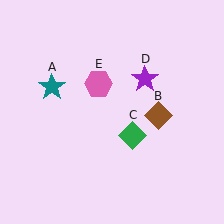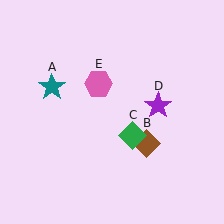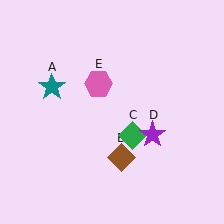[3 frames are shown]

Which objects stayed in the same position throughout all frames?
Teal star (object A) and green diamond (object C) and pink hexagon (object E) remained stationary.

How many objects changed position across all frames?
2 objects changed position: brown diamond (object B), purple star (object D).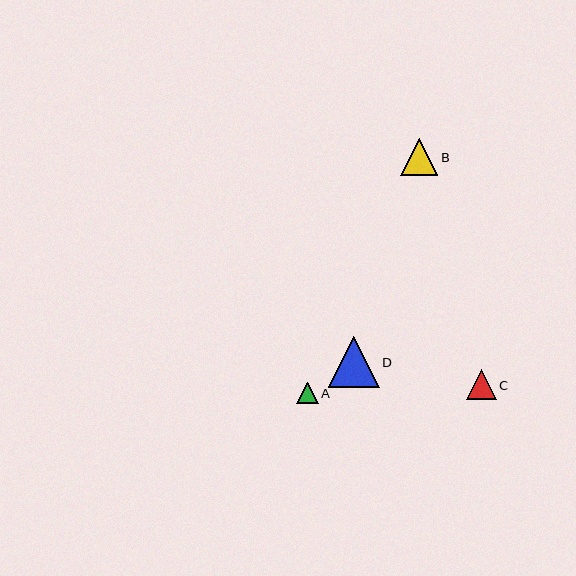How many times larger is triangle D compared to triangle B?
Triangle D is approximately 1.4 times the size of triangle B.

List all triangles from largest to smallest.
From largest to smallest: D, B, C, A.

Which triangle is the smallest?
Triangle A is the smallest with a size of approximately 22 pixels.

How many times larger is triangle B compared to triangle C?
Triangle B is approximately 1.3 times the size of triangle C.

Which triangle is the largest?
Triangle D is the largest with a size of approximately 51 pixels.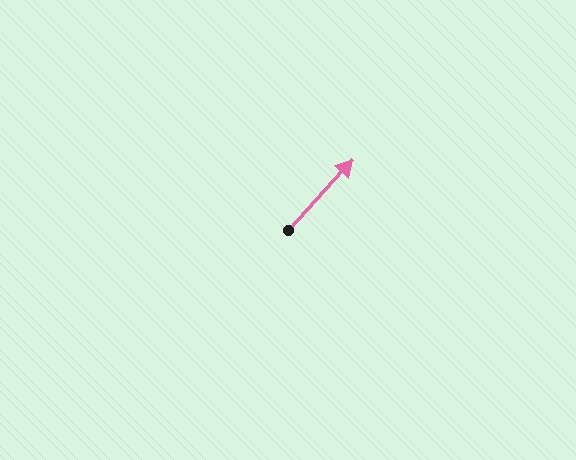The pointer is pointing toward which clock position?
Roughly 1 o'clock.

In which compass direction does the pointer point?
Northeast.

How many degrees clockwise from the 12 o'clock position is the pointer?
Approximately 43 degrees.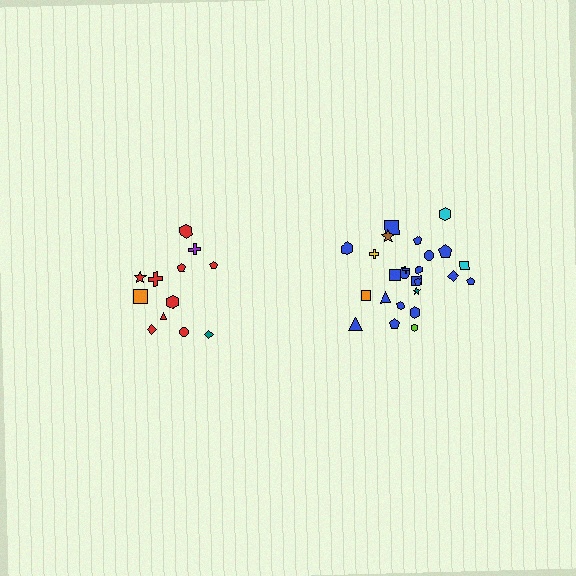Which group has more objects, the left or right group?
The right group.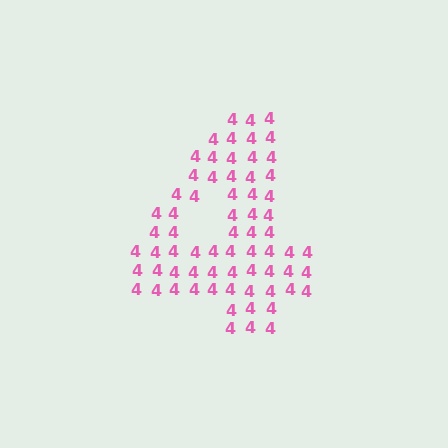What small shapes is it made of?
It is made of small digit 4's.